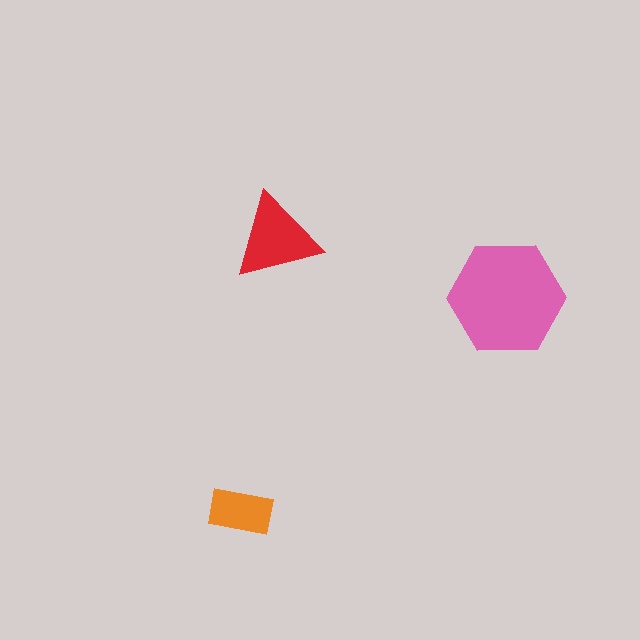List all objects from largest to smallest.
The pink hexagon, the red triangle, the orange rectangle.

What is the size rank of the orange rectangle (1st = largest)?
3rd.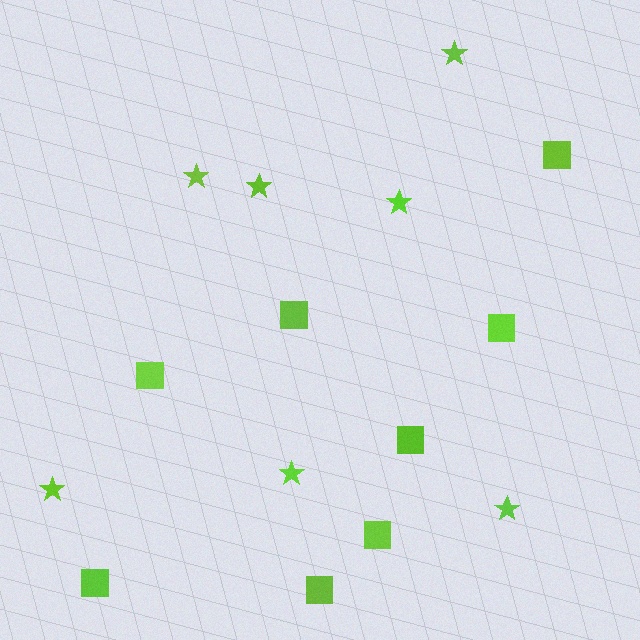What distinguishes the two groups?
There are 2 groups: one group of squares (8) and one group of stars (7).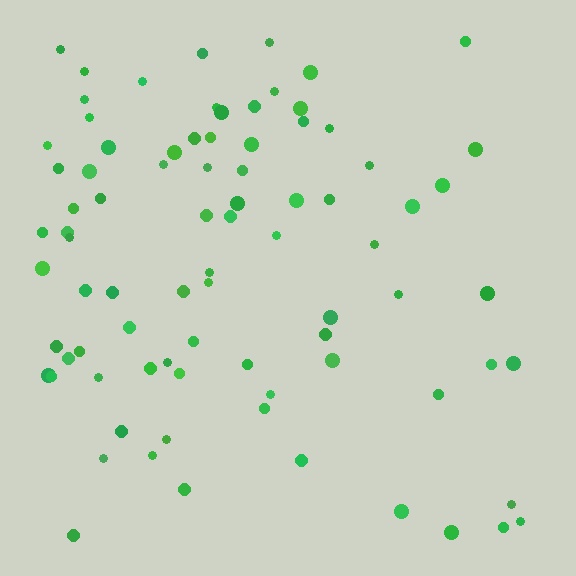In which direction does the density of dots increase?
From right to left, with the left side densest.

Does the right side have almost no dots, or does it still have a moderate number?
Still a moderate number, just noticeably fewer than the left.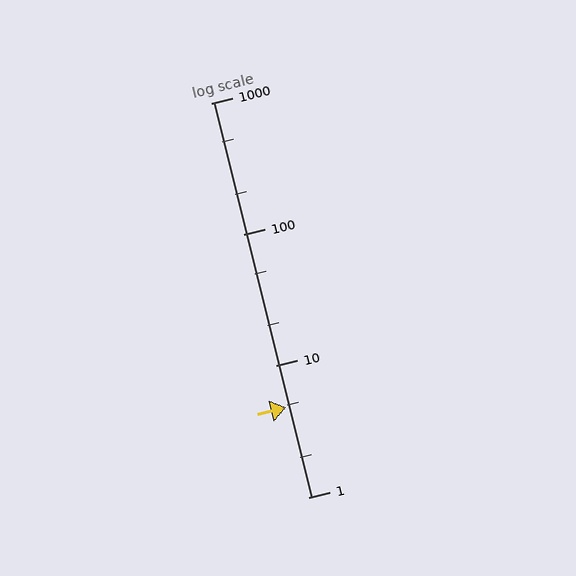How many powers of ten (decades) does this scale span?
The scale spans 3 decades, from 1 to 1000.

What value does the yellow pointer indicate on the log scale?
The pointer indicates approximately 4.8.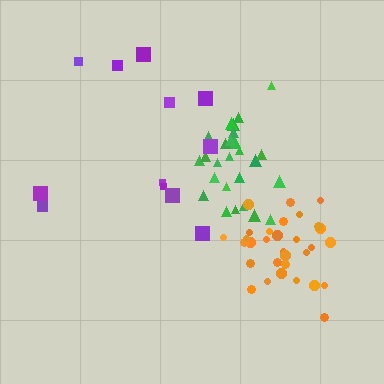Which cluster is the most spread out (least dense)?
Purple.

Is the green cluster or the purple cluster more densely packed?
Green.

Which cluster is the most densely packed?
Orange.